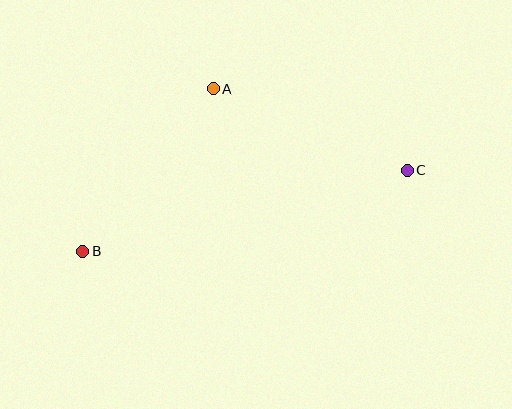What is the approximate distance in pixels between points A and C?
The distance between A and C is approximately 210 pixels.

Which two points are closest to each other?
Points A and B are closest to each other.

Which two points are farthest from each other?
Points B and C are farthest from each other.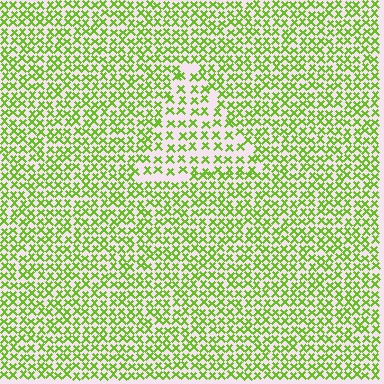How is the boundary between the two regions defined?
The boundary is defined by a change in element density (approximately 1.7x ratio). All elements are the same color, size, and shape.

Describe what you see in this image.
The image contains small lime elements arranged at two different densities. A triangle-shaped region is visible where the elements are less densely packed than the surrounding area.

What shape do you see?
I see a triangle.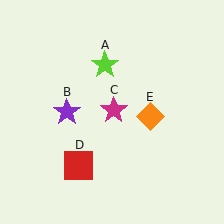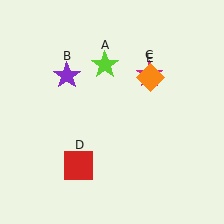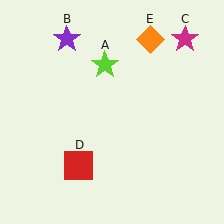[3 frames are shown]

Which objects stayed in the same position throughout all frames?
Lime star (object A) and red square (object D) remained stationary.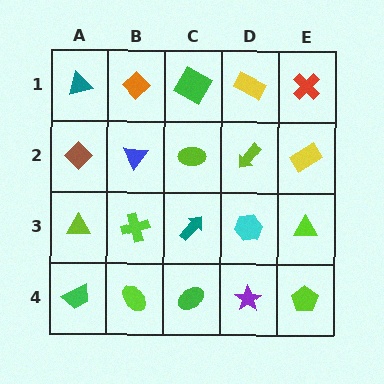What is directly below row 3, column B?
A lime ellipse.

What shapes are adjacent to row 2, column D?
A yellow rectangle (row 1, column D), a cyan hexagon (row 3, column D), a lime ellipse (row 2, column C), a yellow rectangle (row 2, column E).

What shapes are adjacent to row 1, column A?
A brown diamond (row 2, column A), an orange diamond (row 1, column B).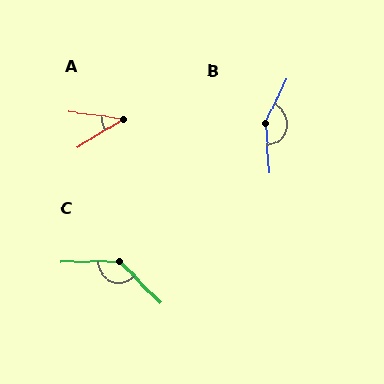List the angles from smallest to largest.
A (38°), C (134°), B (151°).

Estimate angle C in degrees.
Approximately 134 degrees.